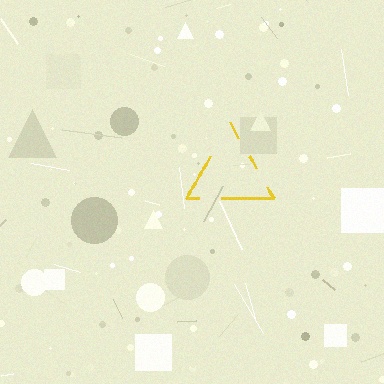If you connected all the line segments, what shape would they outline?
They would outline a triangle.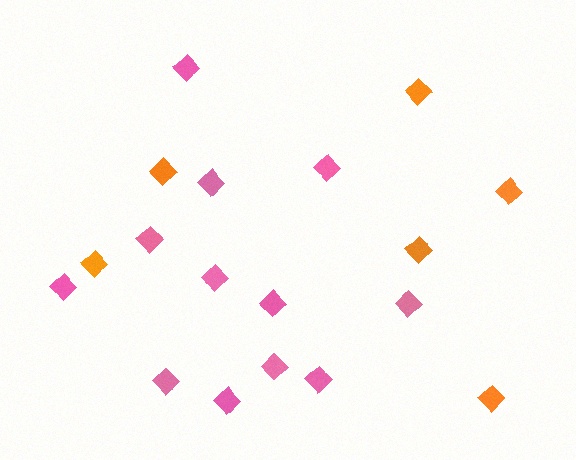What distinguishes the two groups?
There are 2 groups: one group of pink diamonds (12) and one group of orange diamonds (6).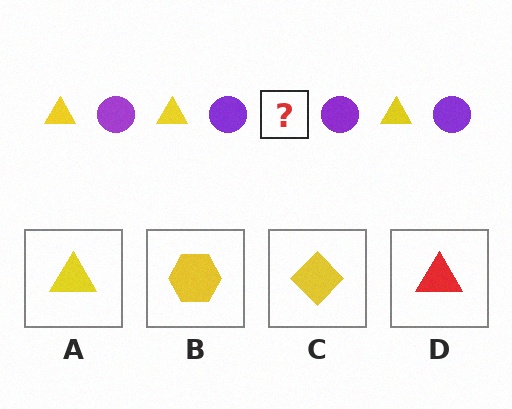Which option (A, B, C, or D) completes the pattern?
A.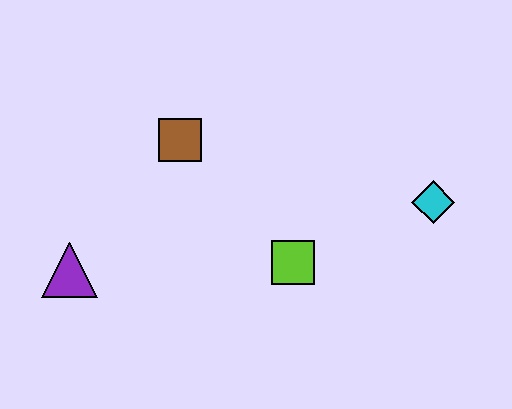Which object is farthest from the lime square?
The purple triangle is farthest from the lime square.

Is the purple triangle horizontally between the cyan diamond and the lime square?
No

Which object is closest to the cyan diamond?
The lime square is closest to the cyan diamond.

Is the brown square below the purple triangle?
No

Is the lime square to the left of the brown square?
No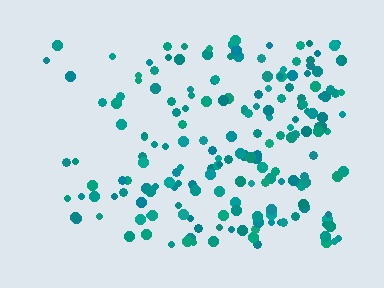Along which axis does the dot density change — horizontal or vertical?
Horizontal.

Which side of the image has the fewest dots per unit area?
The left.